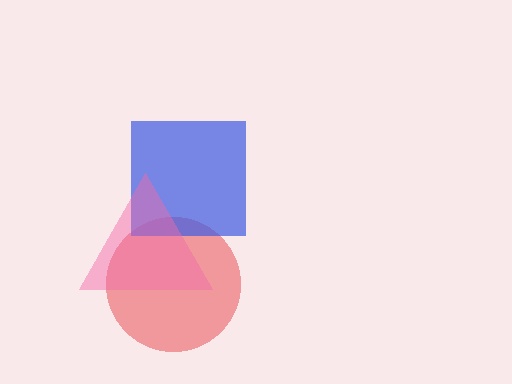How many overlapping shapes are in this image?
There are 3 overlapping shapes in the image.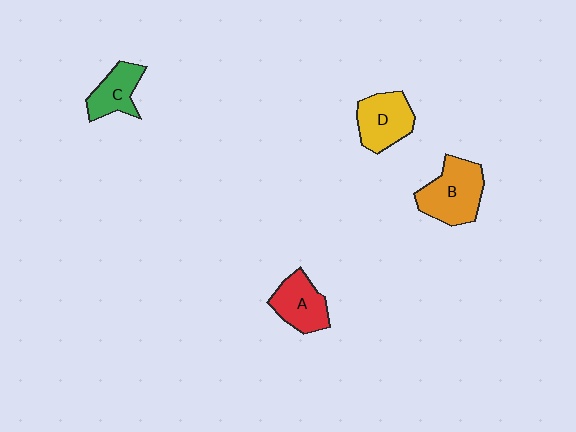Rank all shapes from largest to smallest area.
From largest to smallest: B (orange), D (yellow), A (red), C (green).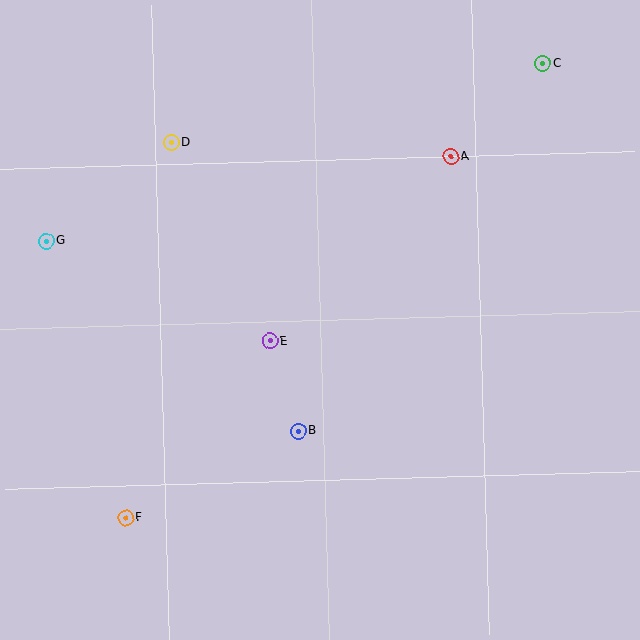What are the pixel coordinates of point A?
Point A is at (451, 156).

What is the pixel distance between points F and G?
The distance between F and G is 288 pixels.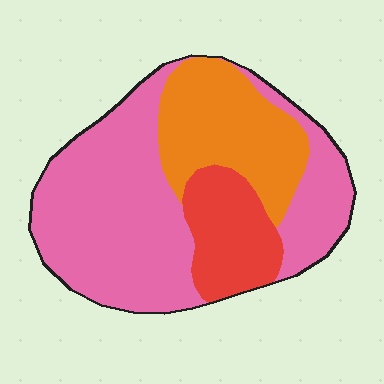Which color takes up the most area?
Pink, at roughly 60%.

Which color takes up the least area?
Red, at roughly 15%.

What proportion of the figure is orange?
Orange covers about 25% of the figure.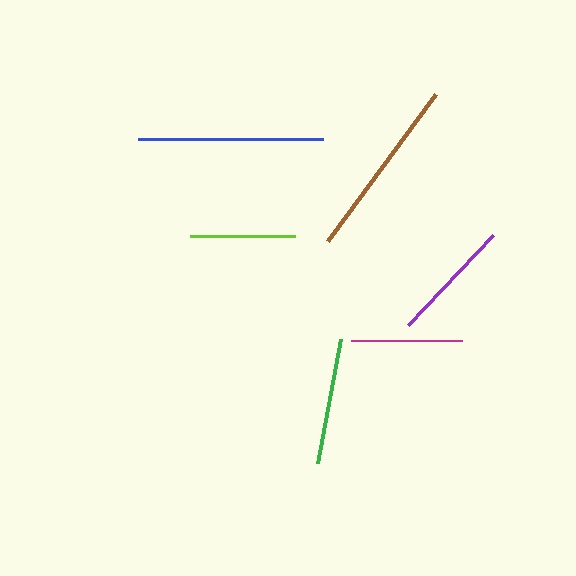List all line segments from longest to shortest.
From longest to shortest: blue, brown, green, purple, magenta, lime.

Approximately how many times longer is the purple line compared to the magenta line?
The purple line is approximately 1.1 times the length of the magenta line.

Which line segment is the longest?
The blue line is the longest at approximately 185 pixels.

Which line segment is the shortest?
The lime line is the shortest at approximately 105 pixels.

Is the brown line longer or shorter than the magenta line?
The brown line is longer than the magenta line.